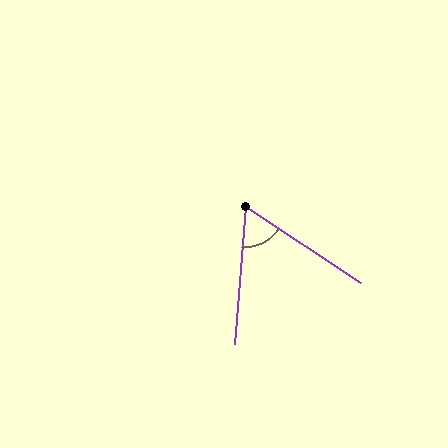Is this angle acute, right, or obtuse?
It is acute.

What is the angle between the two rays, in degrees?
Approximately 61 degrees.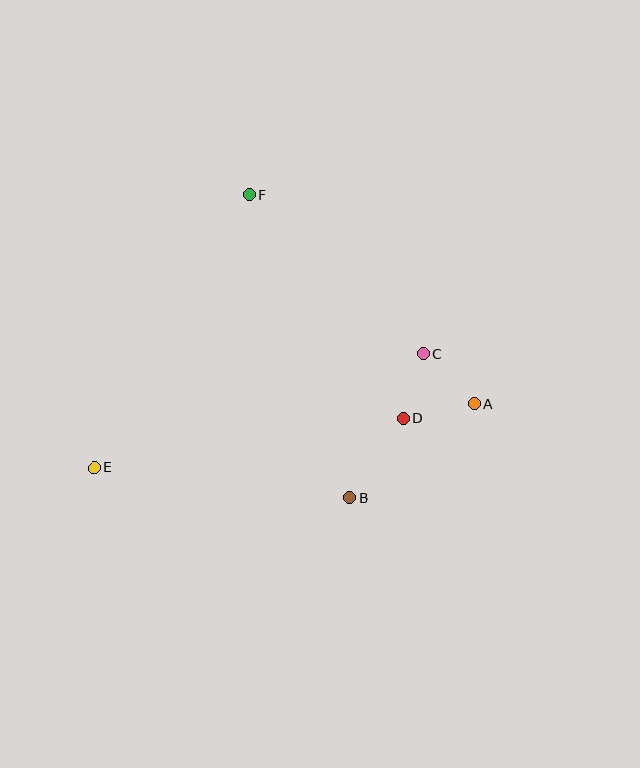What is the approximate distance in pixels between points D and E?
The distance between D and E is approximately 313 pixels.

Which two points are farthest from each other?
Points A and E are farthest from each other.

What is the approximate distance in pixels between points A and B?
The distance between A and B is approximately 155 pixels.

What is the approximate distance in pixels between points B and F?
The distance between B and F is approximately 319 pixels.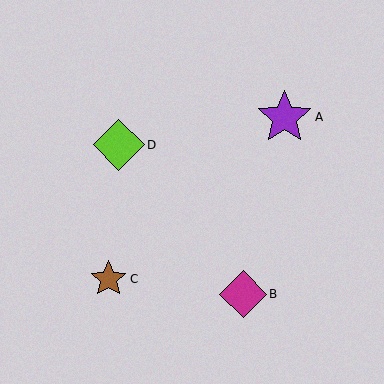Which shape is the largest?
The purple star (labeled A) is the largest.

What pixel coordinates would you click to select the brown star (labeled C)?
Click at (108, 279) to select the brown star C.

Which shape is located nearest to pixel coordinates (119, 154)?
The lime diamond (labeled D) at (119, 145) is nearest to that location.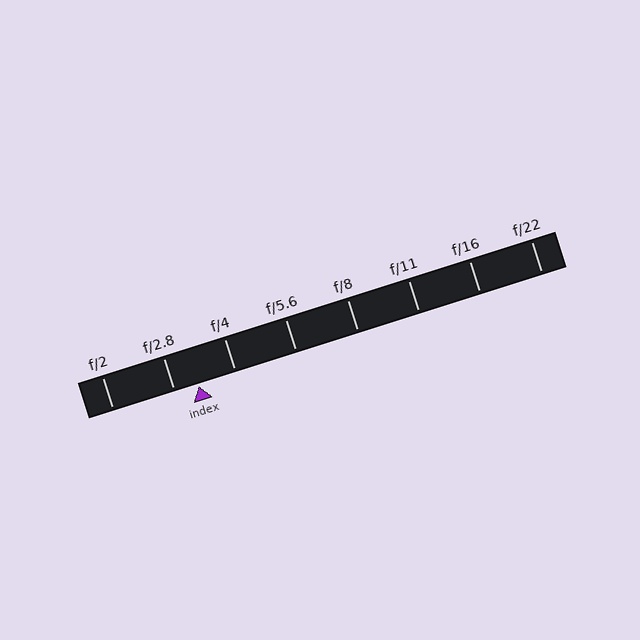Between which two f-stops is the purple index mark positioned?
The index mark is between f/2.8 and f/4.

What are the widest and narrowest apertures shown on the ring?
The widest aperture shown is f/2 and the narrowest is f/22.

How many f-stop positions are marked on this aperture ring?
There are 8 f-stop positions marked.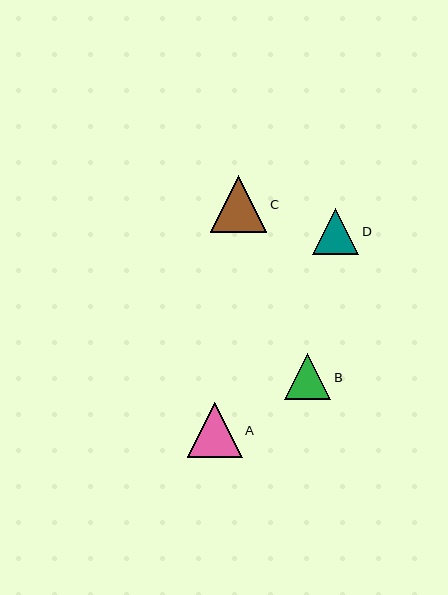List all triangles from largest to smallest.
From largest to smallest: C, A, B, D.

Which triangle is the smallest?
Triangle D is the smallest with a size of approximately 46 pixels.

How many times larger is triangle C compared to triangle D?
Triangle C is approximately 1.2 times the size of triangle D.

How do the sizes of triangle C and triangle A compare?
Triangle C and triangle A are approximately the same size.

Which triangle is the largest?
Triangle C is the largest with a size of approximately 57 pixels.